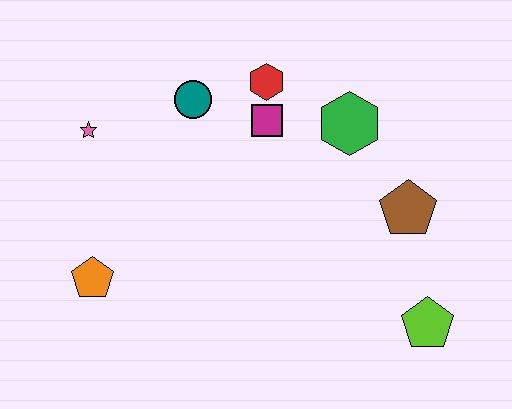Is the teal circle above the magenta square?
Yes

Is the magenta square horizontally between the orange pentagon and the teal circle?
No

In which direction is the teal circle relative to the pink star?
The teal circle is to the right of the pink star.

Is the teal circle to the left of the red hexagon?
Yes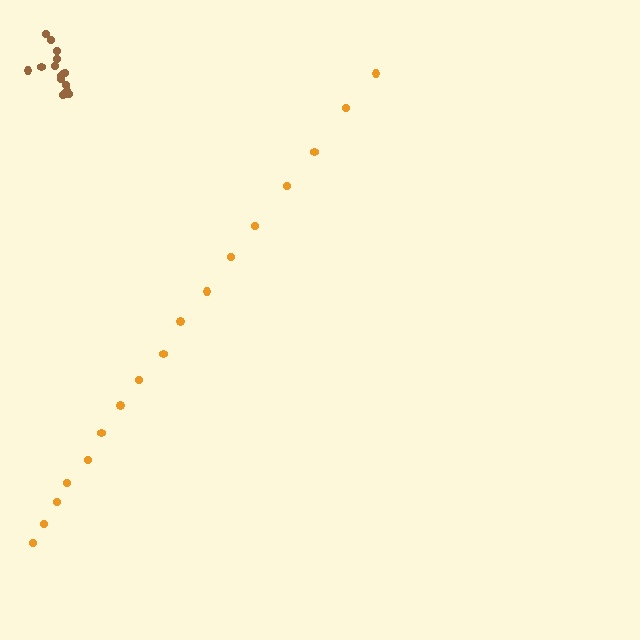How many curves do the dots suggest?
There are 2 distinct paths.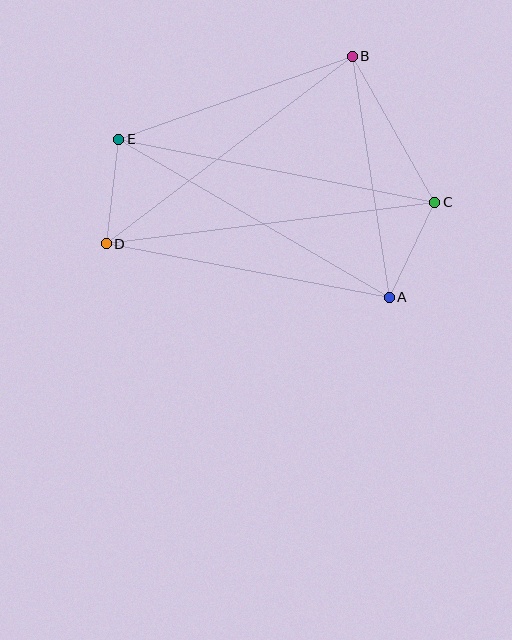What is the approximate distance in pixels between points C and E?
The distance between C and E is approximately 322 pixels.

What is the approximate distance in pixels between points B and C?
The distance between B and C is approximately 168 pixels.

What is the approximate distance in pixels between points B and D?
The distance between B and D is approximately 309 pixels.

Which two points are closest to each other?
Points D and E are closest to each other.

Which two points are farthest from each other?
Points C and D are farthest from each other.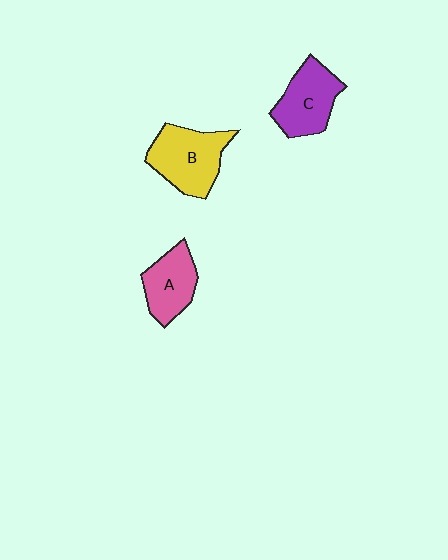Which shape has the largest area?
Shape B (yellow).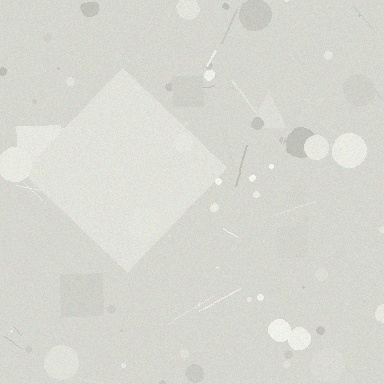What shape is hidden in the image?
A diamond is hidden in the image.